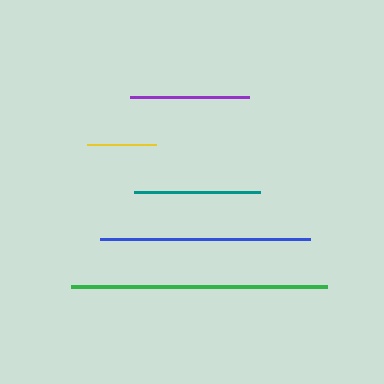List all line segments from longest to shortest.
From longest to shortest: green, blue, teal, purple, yellow.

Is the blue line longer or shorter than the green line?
The green line is longer than the blue line.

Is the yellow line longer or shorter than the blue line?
The blue line is longer than the yellow line.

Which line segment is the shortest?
The yellow line is the shortest at approximately 69 pixels.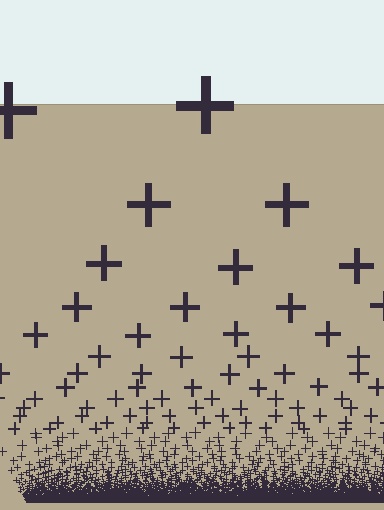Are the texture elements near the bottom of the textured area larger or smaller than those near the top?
Smaller. The gradient is inverted — elements near the bottom are smaller and denser.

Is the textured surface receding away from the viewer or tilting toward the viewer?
The surface appears to tilt toward the viewer. Texture elements get larger and sparser toward the top.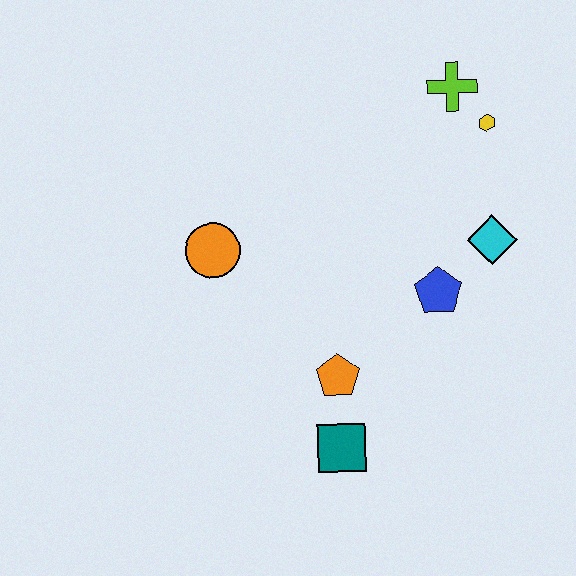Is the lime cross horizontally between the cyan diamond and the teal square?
Yes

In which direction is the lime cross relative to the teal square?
The lime cross is above the teal square.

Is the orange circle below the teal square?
No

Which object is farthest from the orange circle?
The yellow hexagon is farthest from the orange circle.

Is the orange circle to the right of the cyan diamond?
No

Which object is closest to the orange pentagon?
The teal square is closest to the orange pentagon.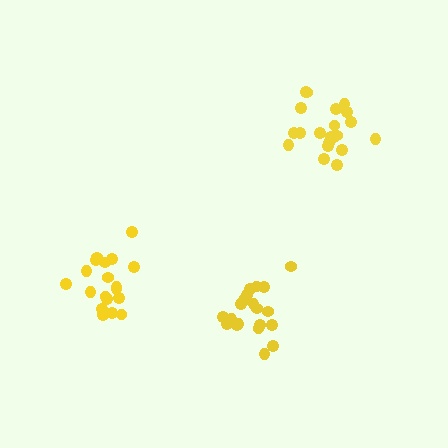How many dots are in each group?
Group 1: 21 dots, Group 2: 21 dots, Group 3: 19 dots (61 total).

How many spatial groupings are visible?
There are 3 spatial groupings.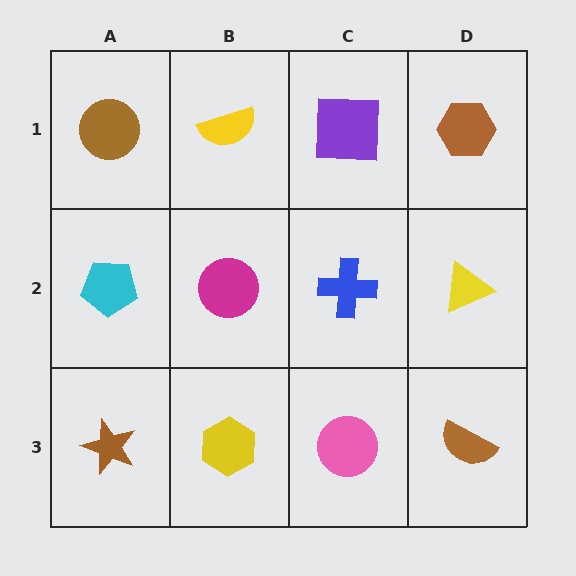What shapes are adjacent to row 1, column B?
A magenta circle (row 2, column B), a brown circle (row 1, column A), a purple square (row 1, column C).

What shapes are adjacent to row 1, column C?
A blue cross (row 2, column C), a yellow semicircle (row 1, column B), a brown hexagon (row 1, column D).